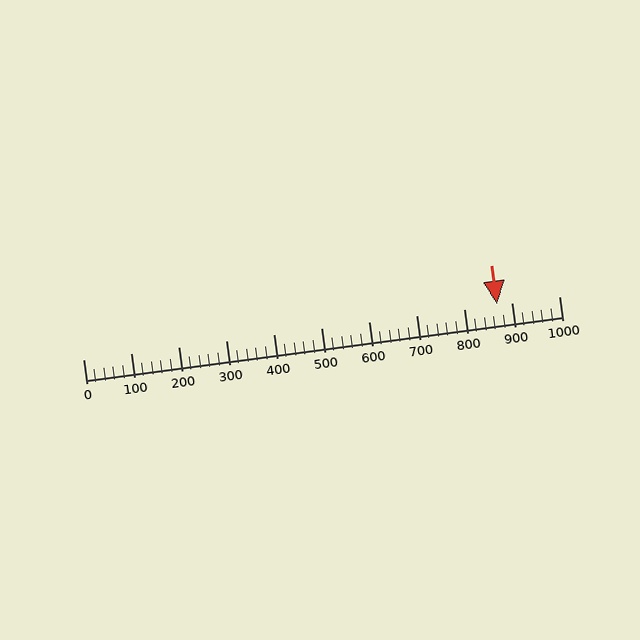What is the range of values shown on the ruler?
The ruler shows values from 0 to 1000.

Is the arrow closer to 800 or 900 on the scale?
The arrow is closer to 900.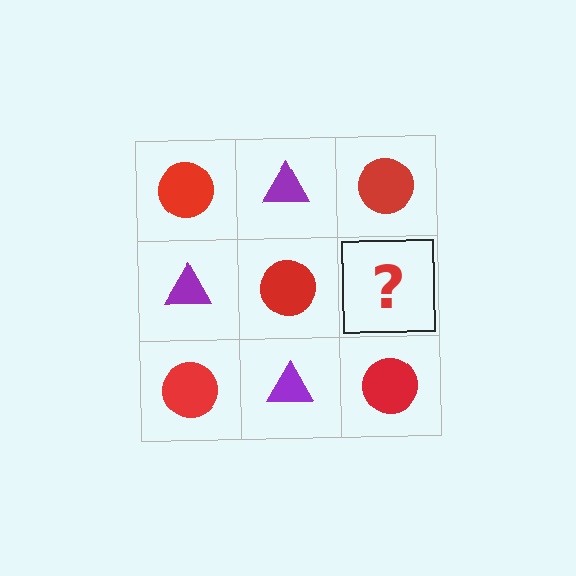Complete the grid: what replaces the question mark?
The question mark should be replaced with a purple triangle.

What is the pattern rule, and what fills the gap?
The rule is that it alternates red circle and purple triangle in a checkerboard pattern. The gap should be filled with a purple triangle.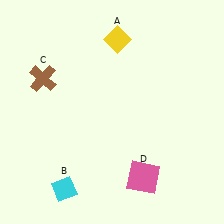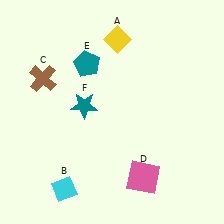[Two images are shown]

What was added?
A teal pentagon (E), a teal star (F) were added in Image 2.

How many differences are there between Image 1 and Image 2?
There are 2 differences between the two images.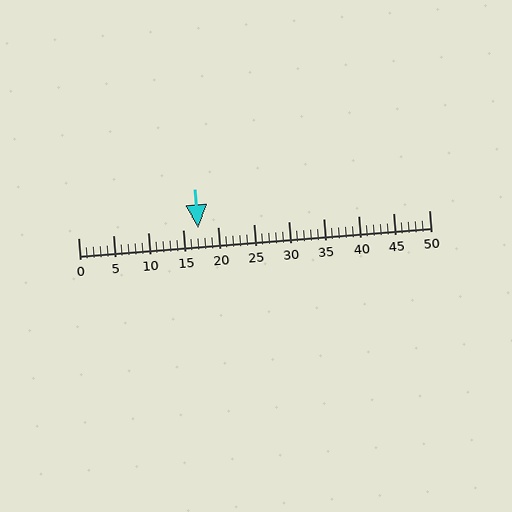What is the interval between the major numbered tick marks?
The major tick marks are spaced 5 units apart.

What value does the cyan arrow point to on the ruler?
The cyan arrow points to approximately 17.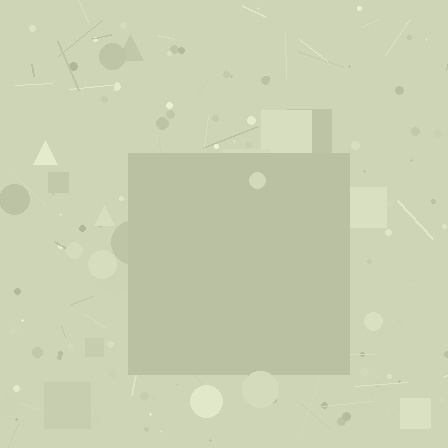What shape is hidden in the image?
A square is hidden in the image.